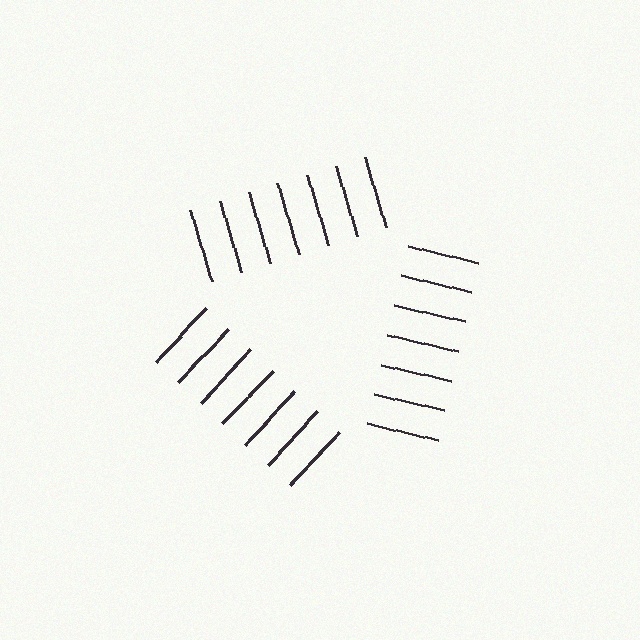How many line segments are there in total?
21 — 7 along each of the 3 edges.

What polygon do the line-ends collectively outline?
An illusory triangle — the line segments terminate on its edges but no continuous stroke is drawn.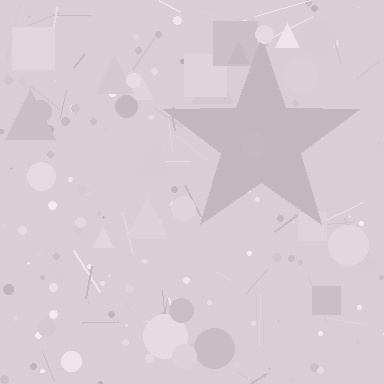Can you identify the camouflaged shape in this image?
The camouflaged shape is a star.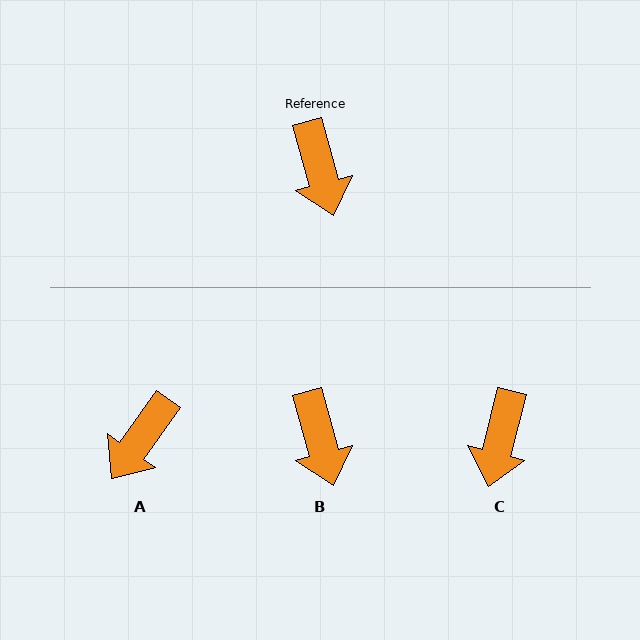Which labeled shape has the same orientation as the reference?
B.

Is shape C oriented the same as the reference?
No, it is off by about 29 degrees.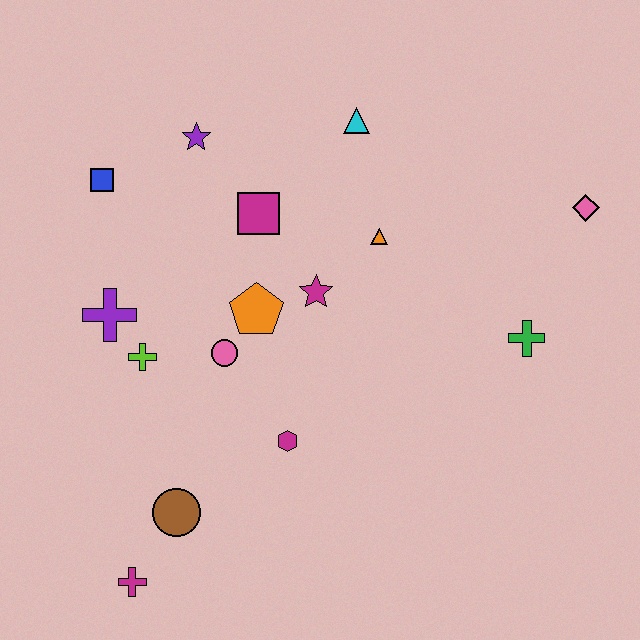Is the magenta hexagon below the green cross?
Yes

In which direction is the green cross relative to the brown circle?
The green cross is to the right of the brown circle.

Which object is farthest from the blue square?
The pink diamond is farthest from the blue square.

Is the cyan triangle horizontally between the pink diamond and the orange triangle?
No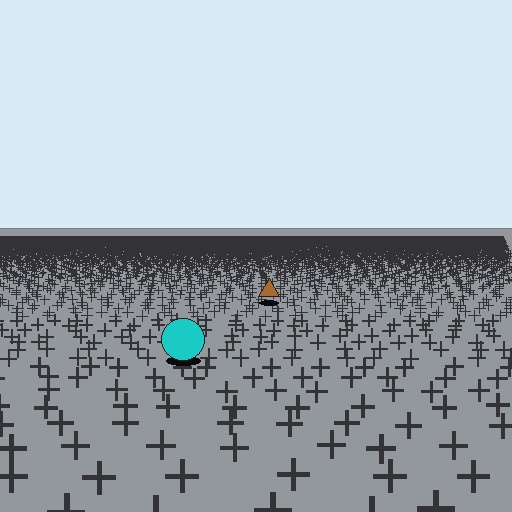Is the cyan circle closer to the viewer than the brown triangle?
Yes. The cyan circle is closer — you can tell from the texture gradient: the ground texture is coarser near it.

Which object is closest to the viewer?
The cyan circle is closest. The texture marks near it are larger and more spread out.